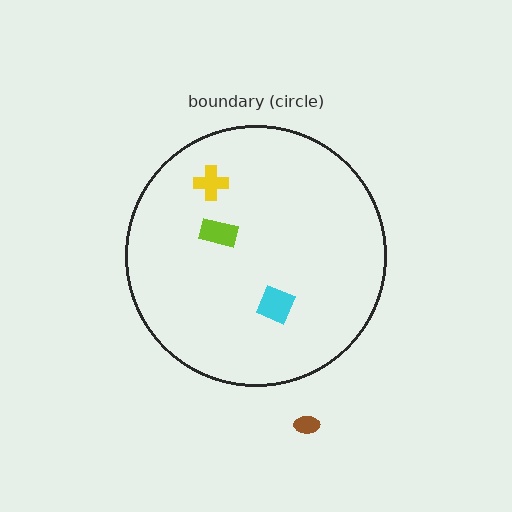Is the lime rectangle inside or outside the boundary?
Inside.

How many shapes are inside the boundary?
3 inside, 1 outside.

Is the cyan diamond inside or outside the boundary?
Inside.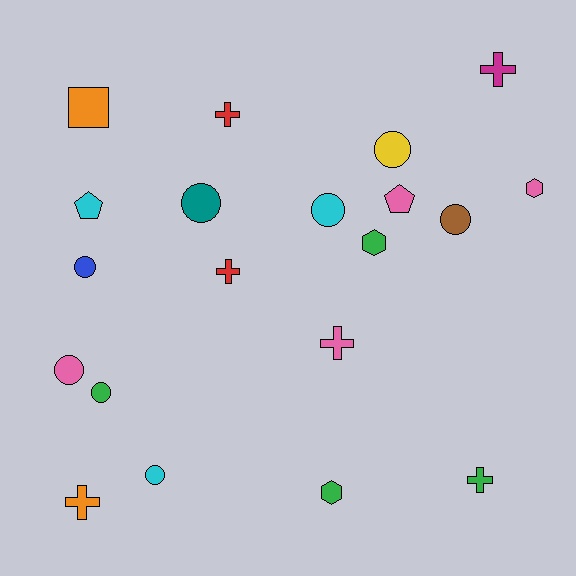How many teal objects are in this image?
There is 1 teal object.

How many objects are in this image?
There are 20 objects.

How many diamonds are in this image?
There are no diamonds.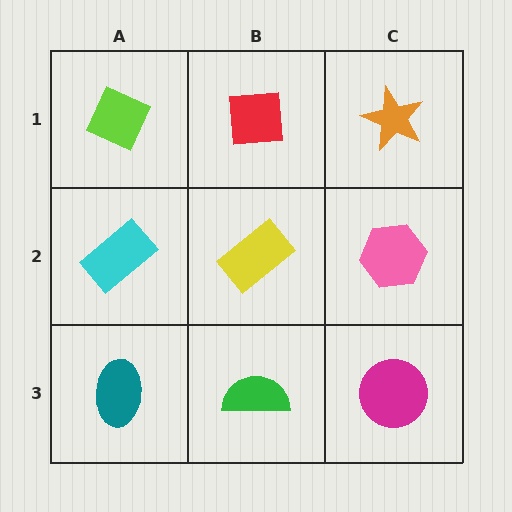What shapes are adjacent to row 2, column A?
A lime diamond (row 1, column A), a teal ellipse (row 3, column A), a yellow rectangle (row 2, column B).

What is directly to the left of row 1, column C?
A red square.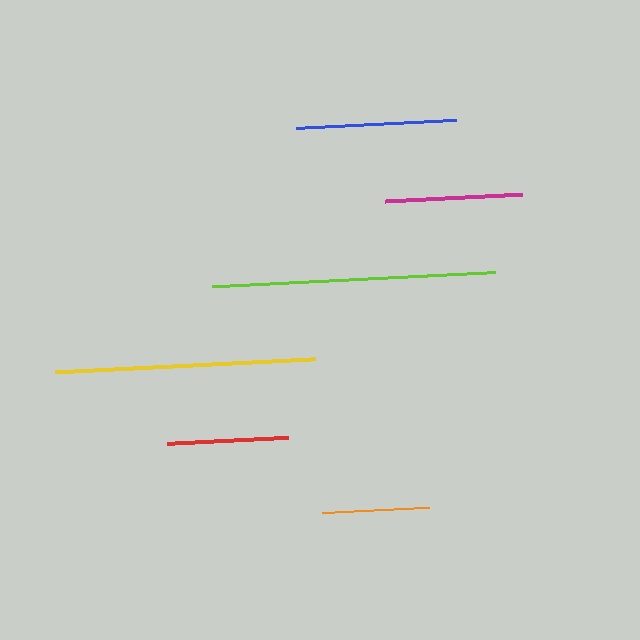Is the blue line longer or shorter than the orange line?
The blue line is longer than the orange line.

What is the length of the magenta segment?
The magenta segment is approximately 137 pixels long.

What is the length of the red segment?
The red segment is approximately 122 pixels long.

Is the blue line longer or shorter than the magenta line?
The blue line is longer than the magenta line.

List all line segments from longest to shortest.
From longest to shortest: lime, yellow, blue, magenta, red, orange.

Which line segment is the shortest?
The orange line is the shortest at approximately 106 pixels.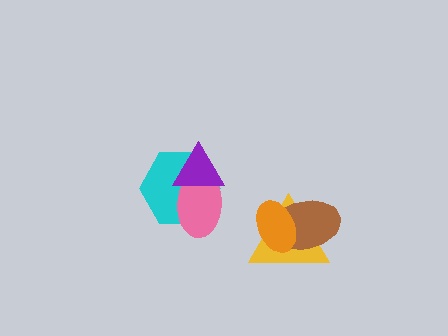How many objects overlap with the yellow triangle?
2 objects overlap with the yellow triangle.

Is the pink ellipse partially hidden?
Yes, it is partially covered by another shape.